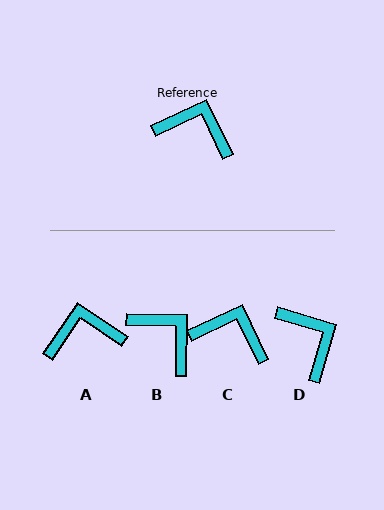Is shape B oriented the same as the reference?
No, it is off by about 26 degrees.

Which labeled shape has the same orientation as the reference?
C.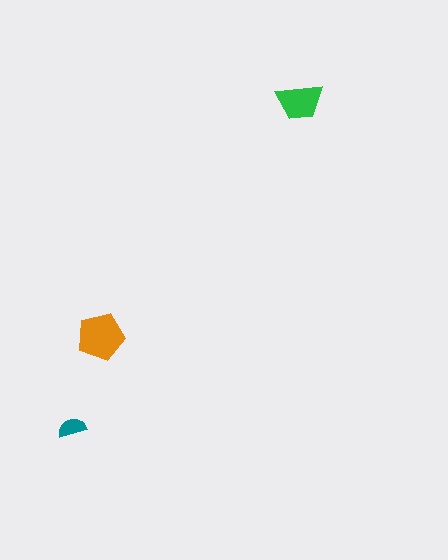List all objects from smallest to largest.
The teal semicircle, the green trapezoid, the orange pentagon.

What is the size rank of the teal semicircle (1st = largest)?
3rd.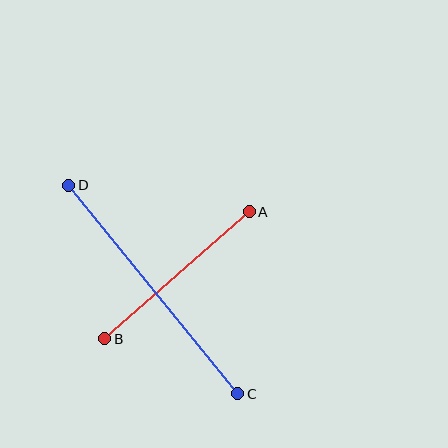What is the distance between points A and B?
The distance is approximately 192 pixels.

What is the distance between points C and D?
The distance is approximately 268 pixels.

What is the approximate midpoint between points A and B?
The midpoint is at approximately (177, 275) pixels.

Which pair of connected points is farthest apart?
Points C and D are farthest apart.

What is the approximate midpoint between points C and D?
The midpoint is at approximately (153, 289) pixels.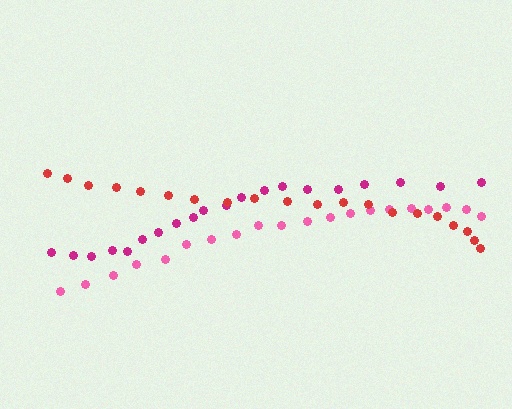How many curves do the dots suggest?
There are 3 distinct paths.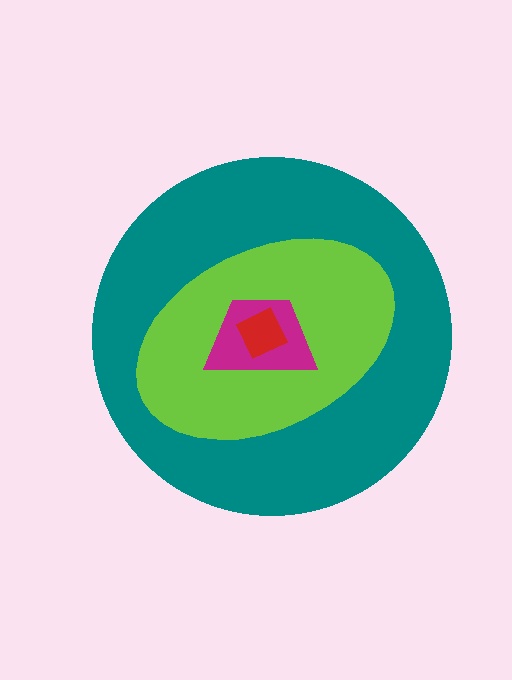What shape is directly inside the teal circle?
The lime ellipse.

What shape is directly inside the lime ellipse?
The magenta trapezoid.